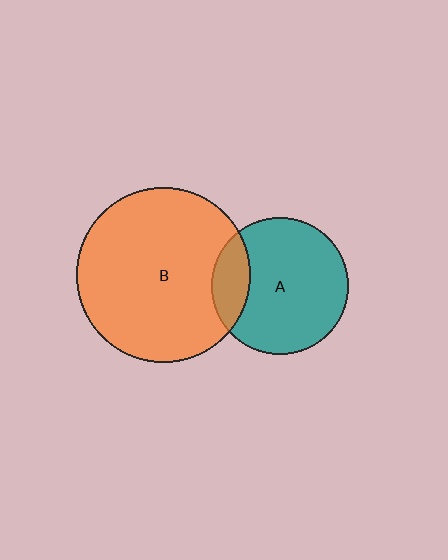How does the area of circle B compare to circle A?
Approximately 1.6 times.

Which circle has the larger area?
Circle B (orange).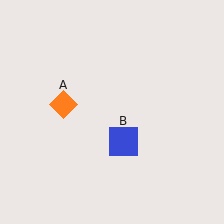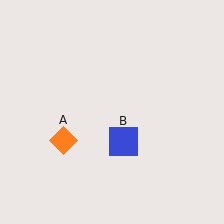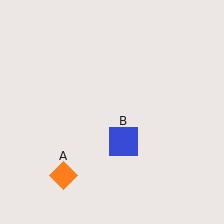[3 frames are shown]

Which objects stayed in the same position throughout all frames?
Blue square (object B) remained stationary.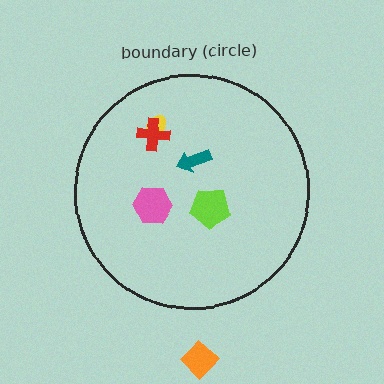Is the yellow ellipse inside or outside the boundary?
Inside.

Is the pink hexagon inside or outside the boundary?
Inside.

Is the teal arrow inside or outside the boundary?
Inside.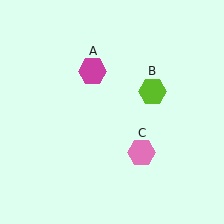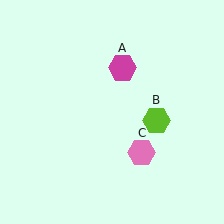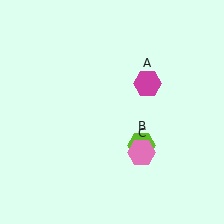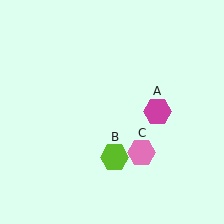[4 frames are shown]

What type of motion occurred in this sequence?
The magenta hexagon (object A), lime hexagon (object B) rotated clockwise around the center of the scene.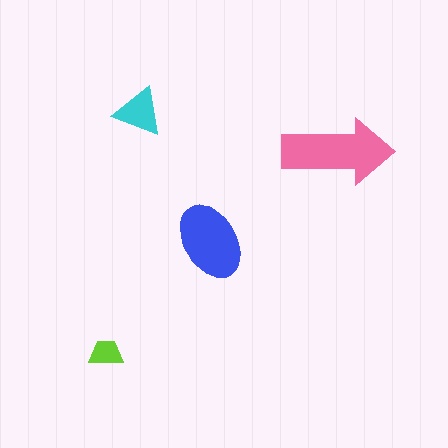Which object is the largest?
The pink arrow.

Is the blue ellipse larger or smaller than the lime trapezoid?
Larger.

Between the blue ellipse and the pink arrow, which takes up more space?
The pink arrow.